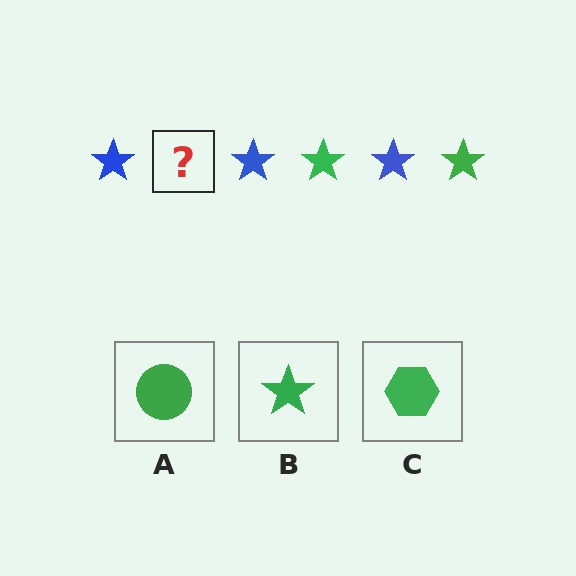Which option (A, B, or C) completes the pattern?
B.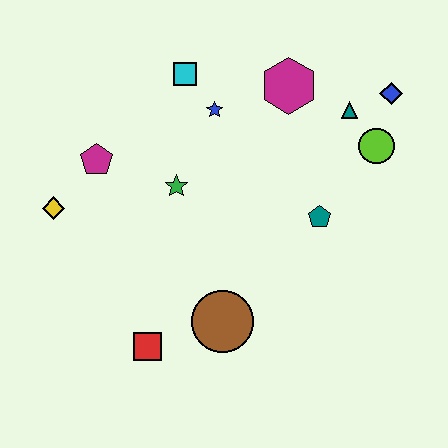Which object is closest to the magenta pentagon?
The yellow diamond is closest to the magenta pentagon.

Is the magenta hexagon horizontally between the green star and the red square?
No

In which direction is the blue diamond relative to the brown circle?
The blue diamond is above the brown circle.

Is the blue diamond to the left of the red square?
No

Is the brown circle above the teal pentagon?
No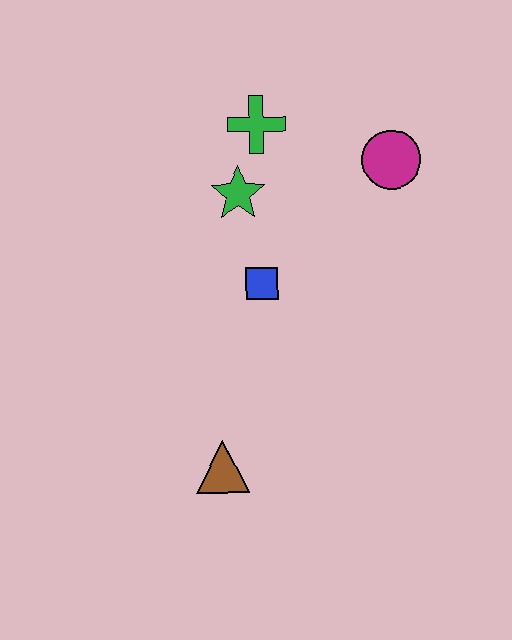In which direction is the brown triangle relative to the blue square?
The brown triangle is below the blue square.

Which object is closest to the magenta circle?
The green cross is closest to the magenta circle.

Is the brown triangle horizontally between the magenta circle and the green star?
No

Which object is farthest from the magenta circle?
The brown triangle is farthest from the magenta circle.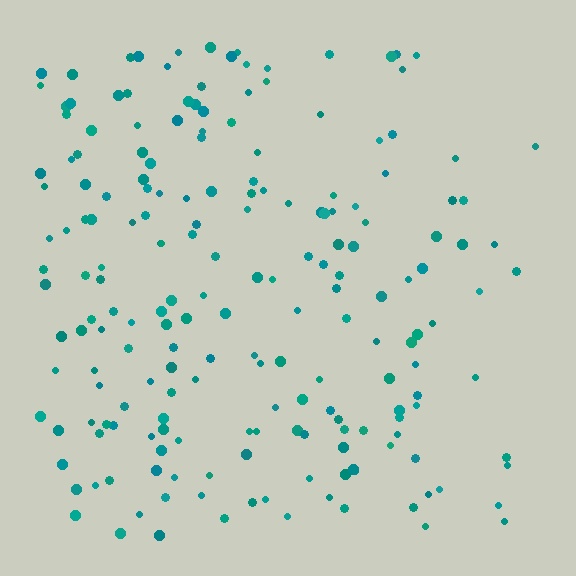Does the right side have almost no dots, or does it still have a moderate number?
Still a moderate number, just noticeably fewer than the left.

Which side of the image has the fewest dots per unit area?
The right.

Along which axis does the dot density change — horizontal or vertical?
Horizontal.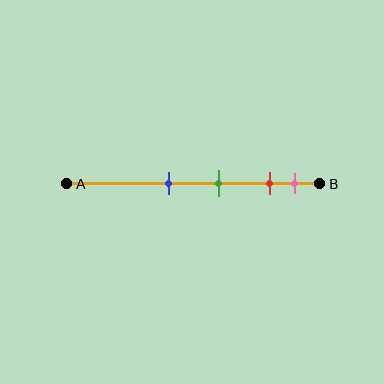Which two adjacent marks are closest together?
The red and pink marks are the closest adjacent pair.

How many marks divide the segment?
There are 4 marks dividing the segment.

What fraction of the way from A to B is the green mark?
The green mark is approximately 60% (0.6) of the way from A to B.